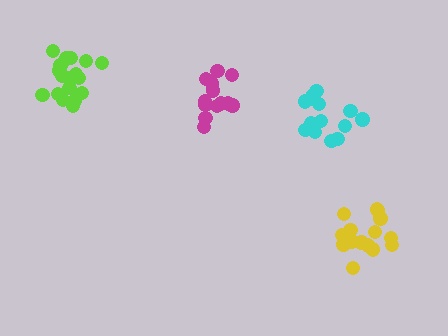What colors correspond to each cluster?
The clusters are colored: lime, cyan, magenta, yellow.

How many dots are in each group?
Group 1: 18 dots, Group 2: 15 dots, Group 3: 13 dots, Group 4: 16 dots (62 total).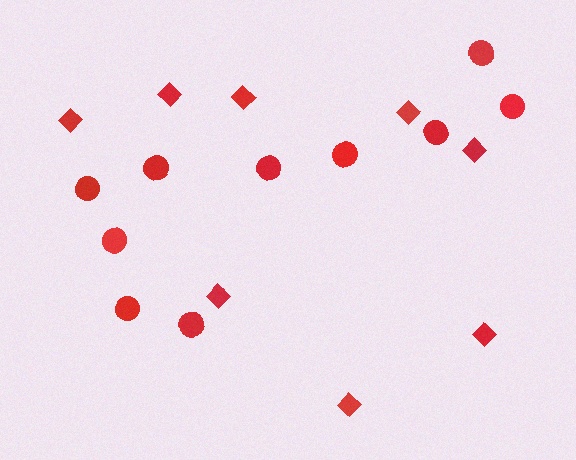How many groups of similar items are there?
There are 2 groups: one group of diamonds (8) and one group of circles (10).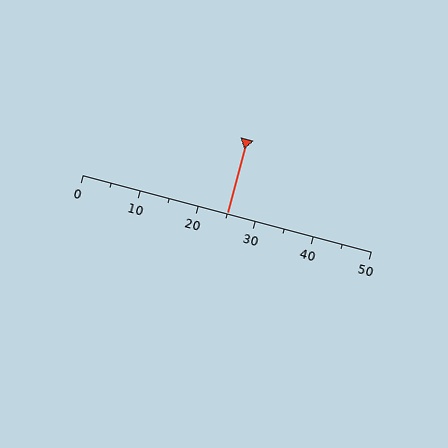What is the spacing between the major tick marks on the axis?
The major ticks are spaced 10 apart.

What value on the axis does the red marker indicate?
The marker indicates approximately 25.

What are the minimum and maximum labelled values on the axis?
The axis runs from 0 to 50.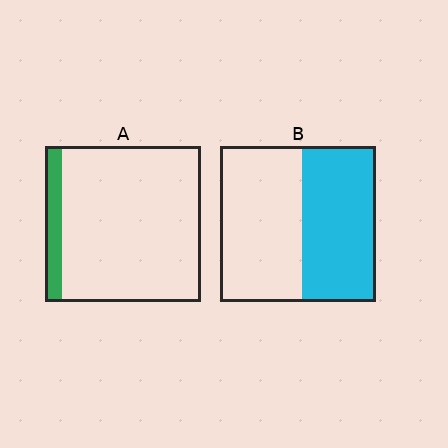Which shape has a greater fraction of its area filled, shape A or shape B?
Shape B.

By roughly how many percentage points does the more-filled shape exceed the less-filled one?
By roughly 35 percentage points (B over A).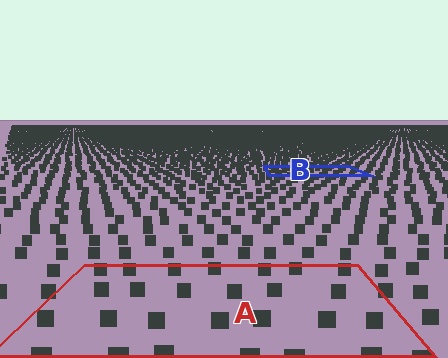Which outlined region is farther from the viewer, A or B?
Region B is farther from the viewer — the texture elements inside it appear smaller and more densely packed.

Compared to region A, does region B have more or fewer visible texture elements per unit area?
Region B has more texture elements per unit area — they are packed more densely because it is farther away.